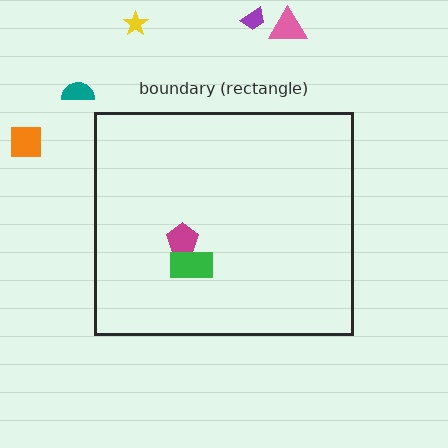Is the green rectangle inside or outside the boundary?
Inside.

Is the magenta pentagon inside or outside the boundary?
Inside.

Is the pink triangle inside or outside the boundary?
Outside.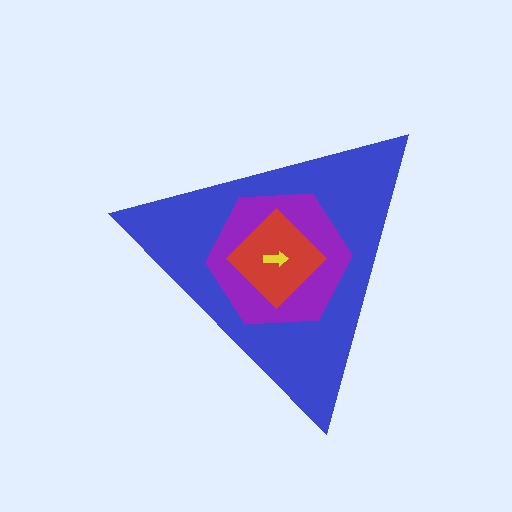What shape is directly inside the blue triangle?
The purple hexagon.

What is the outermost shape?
The blue triangle.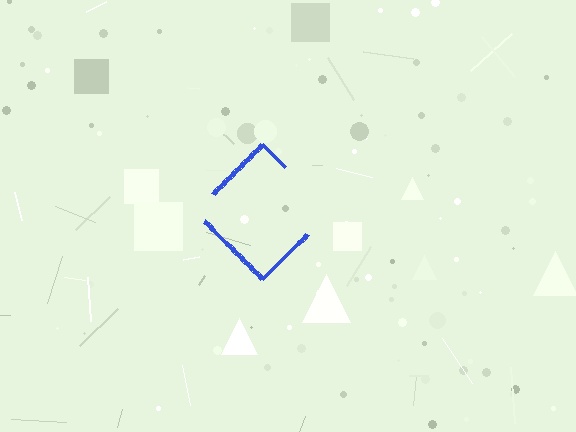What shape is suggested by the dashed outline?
The dashed outline suggests a diamond.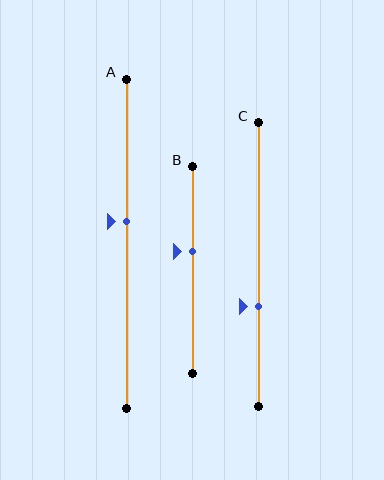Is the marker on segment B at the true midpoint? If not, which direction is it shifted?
No, the marker on segment B is shifted upward by about 9% of the segment length.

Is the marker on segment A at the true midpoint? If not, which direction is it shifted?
No, the marker on segment A is shifted upward by about 7% of the segment length.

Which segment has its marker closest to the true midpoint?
Segment A has its marker closest to the true midpoint.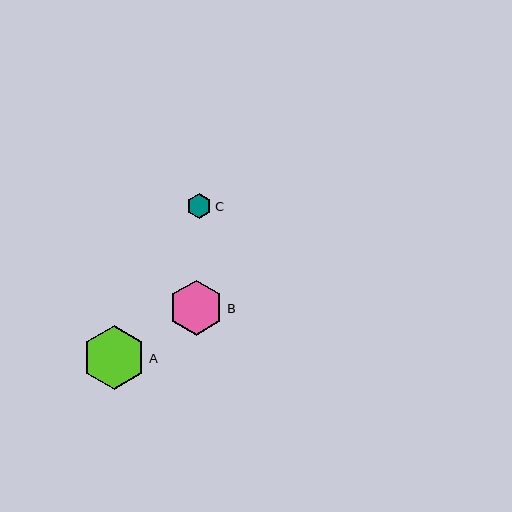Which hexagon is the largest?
Hexagon A is the largest with a size of approximately 64 pixels.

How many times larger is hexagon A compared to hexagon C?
Hexagon A is approximately 2.6 times the size of hexagon C.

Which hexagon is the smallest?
Hexagon C is the smallest with a size of approximately 25 pixels.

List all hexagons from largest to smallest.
From largest to smallest: A, B, C.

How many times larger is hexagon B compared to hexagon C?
Hexagon B is approximately 2.2 times the size of hexagon C.